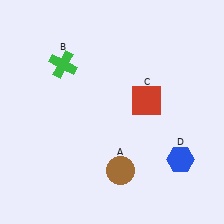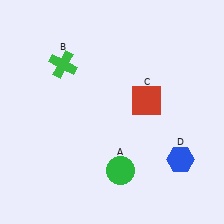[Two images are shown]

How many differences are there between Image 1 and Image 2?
There is 1 difference between the two images.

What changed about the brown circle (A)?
In Image 1, A is brown. In Image 2, it changed to green.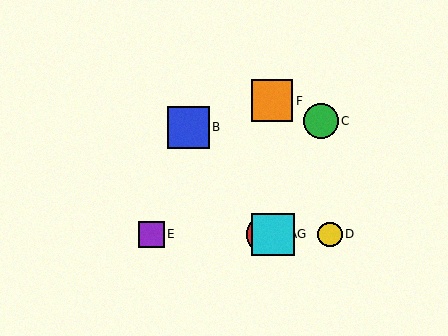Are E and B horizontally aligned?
No, E is at y≈234 and B is at y≈127.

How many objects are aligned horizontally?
4 objects (A, D, E, G) are aligned horizontally.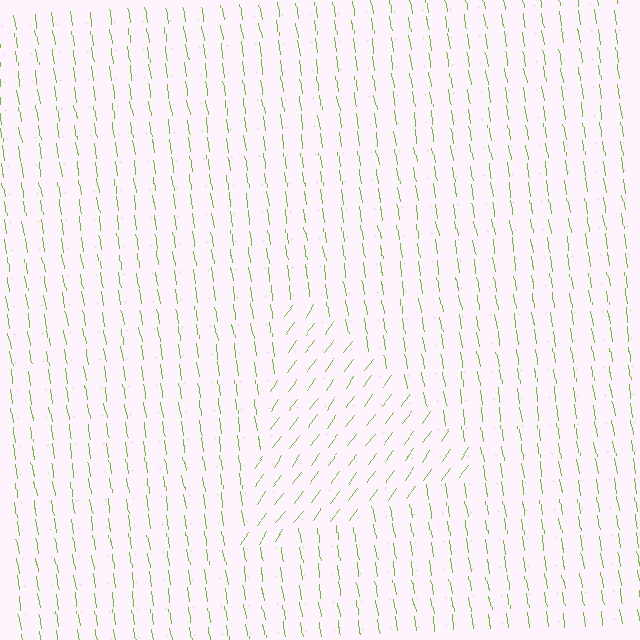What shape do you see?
I see a triangle.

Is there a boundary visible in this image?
Yes, there is a texture boundary formed by a change in line orientation.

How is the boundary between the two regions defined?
The boundary is defined purely by a change in line orientation (approximately 45 degrees difference). All lines are the same color and thickness.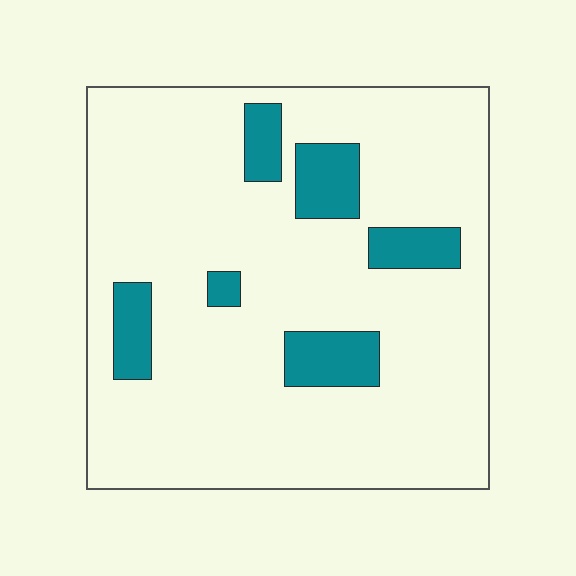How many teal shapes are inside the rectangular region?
6.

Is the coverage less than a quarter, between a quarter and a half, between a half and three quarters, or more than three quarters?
Less than a quarter.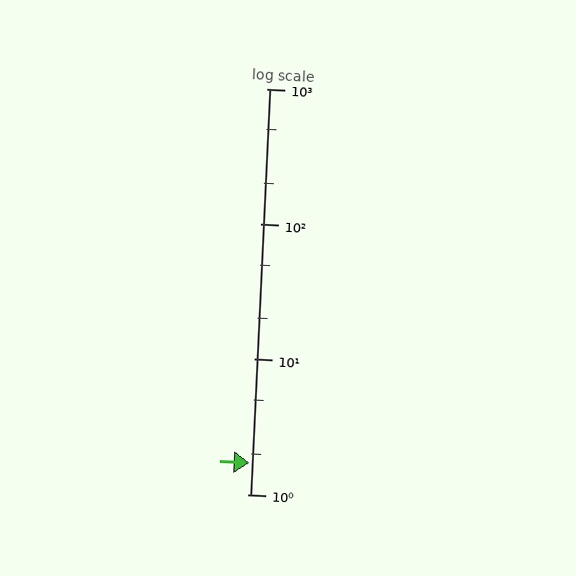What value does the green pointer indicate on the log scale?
The pointer indicates approximately 1.7.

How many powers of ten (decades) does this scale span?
The scale spans 3 decades, from 1 to 1000.